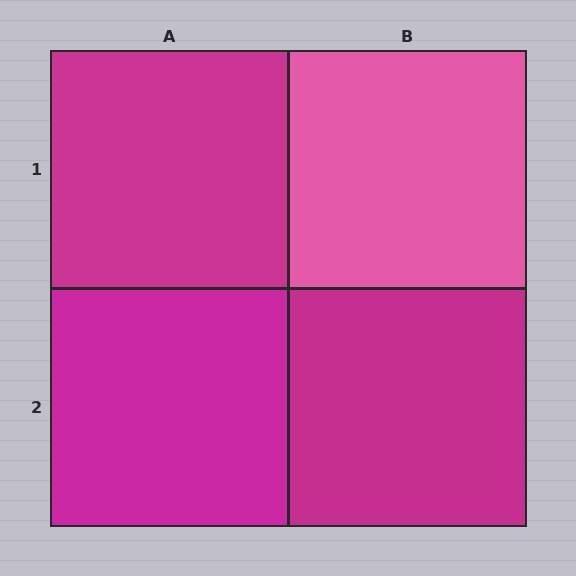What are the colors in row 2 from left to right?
Magenta, magenta.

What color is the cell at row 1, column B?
Pink.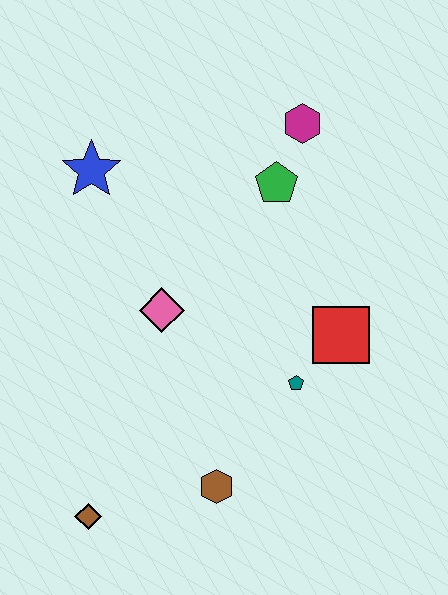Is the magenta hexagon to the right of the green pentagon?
Yes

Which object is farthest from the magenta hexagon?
The brown diamond is farthest from the magenta hexagon.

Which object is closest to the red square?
The teal pentagon is closest to the red square.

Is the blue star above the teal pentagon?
Yes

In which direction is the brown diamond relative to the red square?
The brown diamond is to the left of the red square.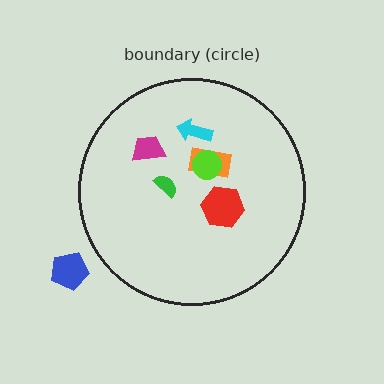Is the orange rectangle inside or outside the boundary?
Inside.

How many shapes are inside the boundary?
6 inside, 1 outside.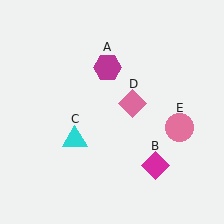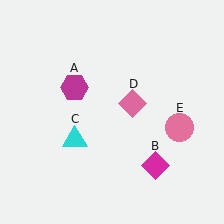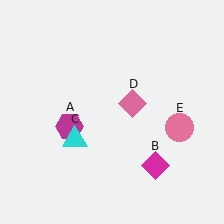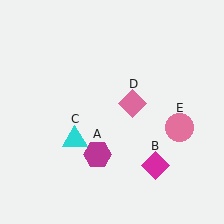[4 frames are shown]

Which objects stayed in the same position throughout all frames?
Magenta diamond (object B) and cyan triangle (object C) and pink diamond (object D) and pink circle (object E) remained stationary.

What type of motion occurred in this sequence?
The magenta hexagon (object A) rotated counterclockwise around the center of the scene.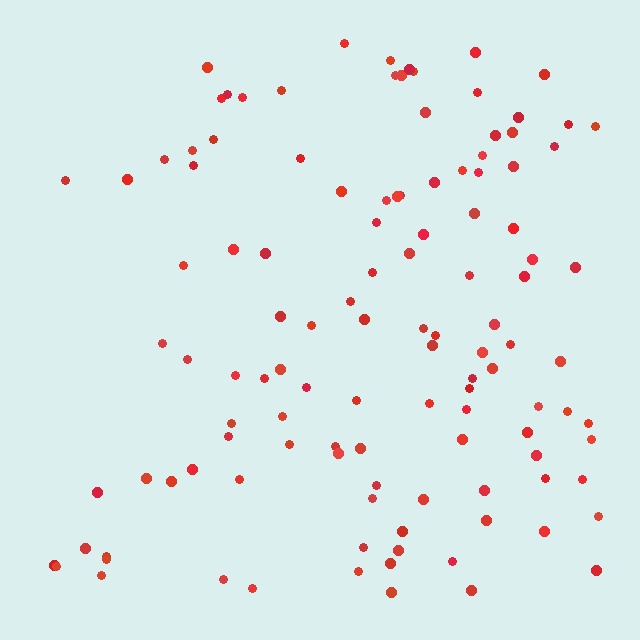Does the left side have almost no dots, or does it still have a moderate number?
Still a moderate number, just noticeably fewer than the right.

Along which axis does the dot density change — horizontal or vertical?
Horizontal.